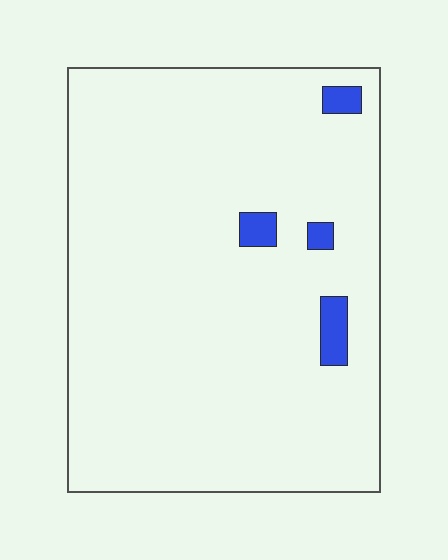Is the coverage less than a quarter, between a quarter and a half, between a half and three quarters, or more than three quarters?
Less than a quarter.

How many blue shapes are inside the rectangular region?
4.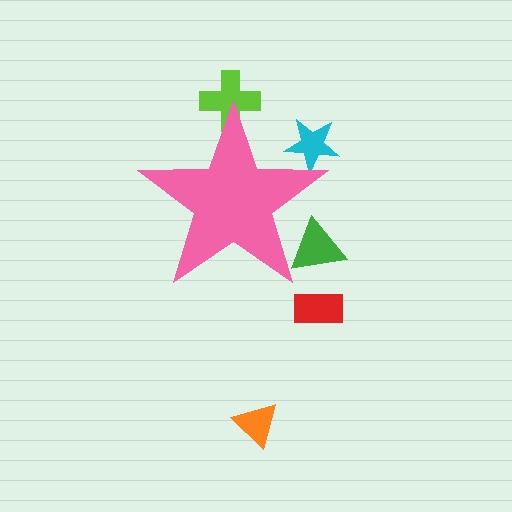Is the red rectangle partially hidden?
No, the red rectangle is fully visible.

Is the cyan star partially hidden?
Yes, the cyan star is partially hidden behind the pink star.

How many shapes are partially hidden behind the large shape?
3 shapes are partially hidden.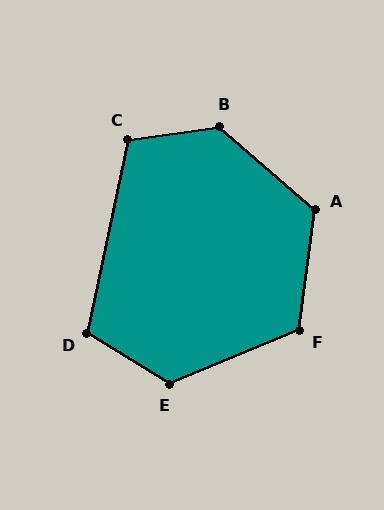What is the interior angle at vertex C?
Approximately 111 degrees (obtuse).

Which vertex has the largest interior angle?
B, at approximately 131 degrees.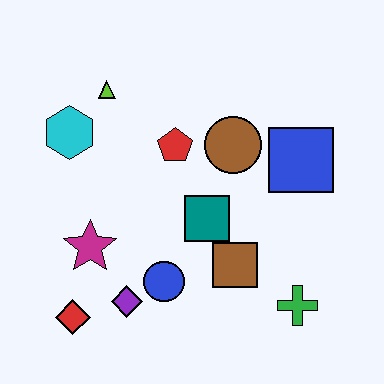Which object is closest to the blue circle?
The purple diamond is closest to the blue circle.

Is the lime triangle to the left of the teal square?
Yes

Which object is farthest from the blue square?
The red diamond is farthest from the blue square.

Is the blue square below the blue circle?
No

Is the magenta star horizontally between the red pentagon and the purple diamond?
No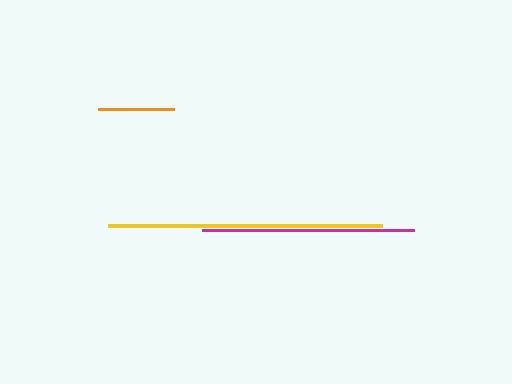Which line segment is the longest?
The yellow line is the longest at approximately 273 pixels.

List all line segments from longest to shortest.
From longest to shortest: yellow, magenta, orange.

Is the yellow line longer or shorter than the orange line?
The yellow line is longer than the orange line.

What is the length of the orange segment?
The orange segment is approximately 76 pixels long.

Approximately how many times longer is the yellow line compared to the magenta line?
The yellow line is approximately 1.3 times the length of the magenta line.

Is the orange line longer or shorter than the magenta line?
The magenta line is longer than the orange line.